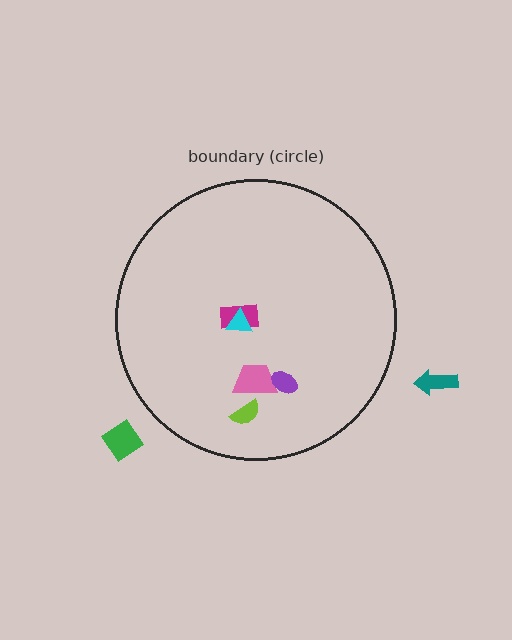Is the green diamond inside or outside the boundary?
Outside.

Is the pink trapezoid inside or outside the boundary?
Inside.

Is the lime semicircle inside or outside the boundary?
Inside.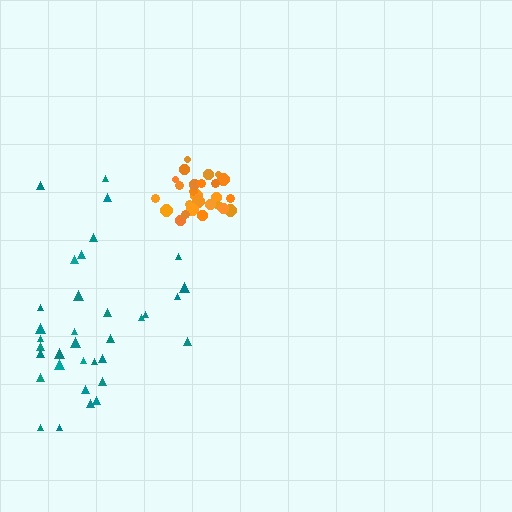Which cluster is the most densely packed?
Orange.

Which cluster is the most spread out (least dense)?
Teal.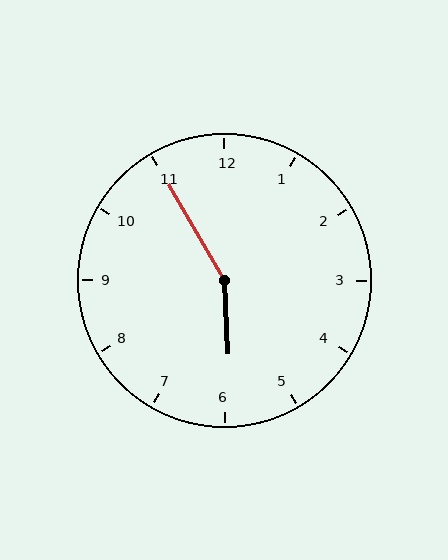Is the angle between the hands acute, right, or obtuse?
It is obtuse.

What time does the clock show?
5:55.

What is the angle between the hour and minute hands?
Approximately 152 degrees.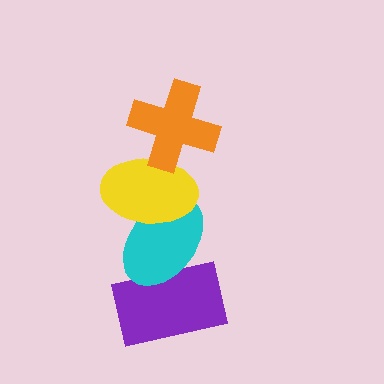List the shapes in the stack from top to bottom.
From top to bottom: the orange cross, the yellow ellipse, the cyan ellipse, the purple rectangle.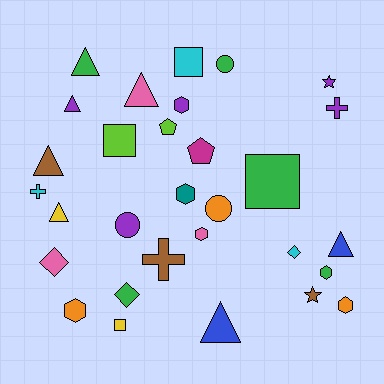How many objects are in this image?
There are 30 objects.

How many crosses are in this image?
There are 3 crosses.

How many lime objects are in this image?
There are 2 lime objects.